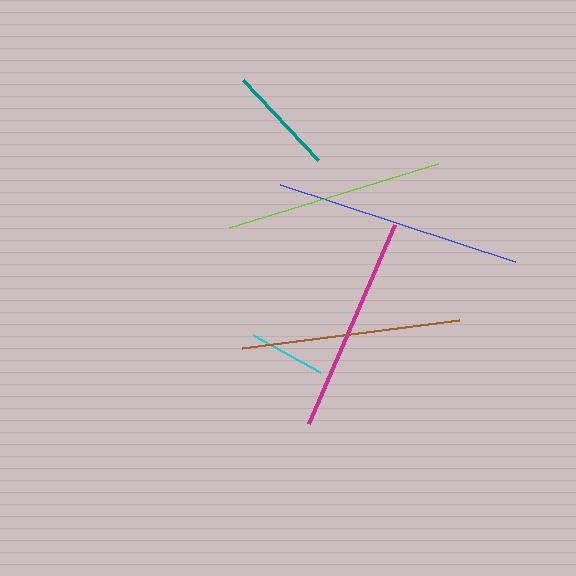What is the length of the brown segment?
The brown segment is approximately 219 pixels long.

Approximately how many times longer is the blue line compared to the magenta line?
The blue line is approximately 1.1 times the length of the magenta line.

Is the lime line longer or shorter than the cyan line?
The lime line is longer than the cyan line.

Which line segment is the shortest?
The cyan line is the shortest at approximately 76 pixels.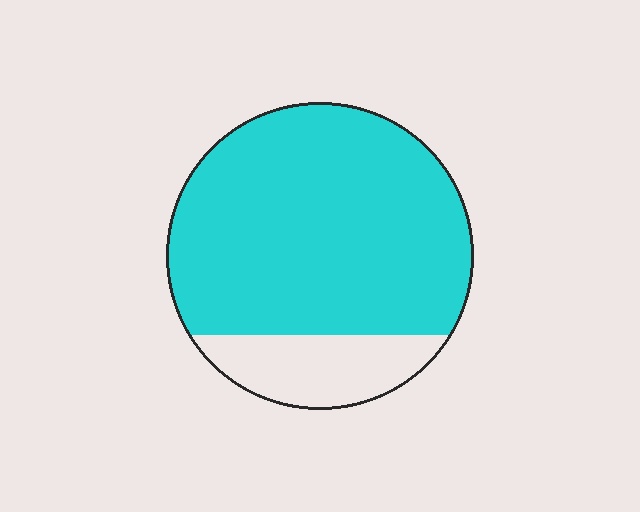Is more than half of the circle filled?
Yes.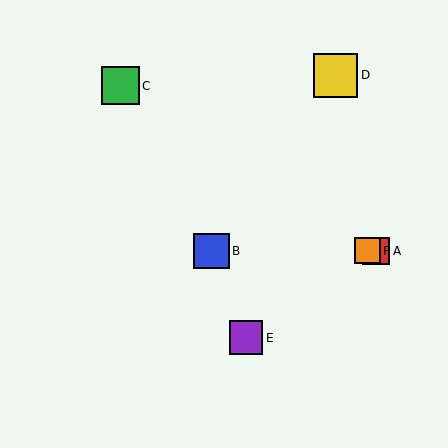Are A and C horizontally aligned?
No, A is at y≈251 and C is at y≈86.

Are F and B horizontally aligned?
Yes, both are at y≈251.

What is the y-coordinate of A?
Object A is at y≈251.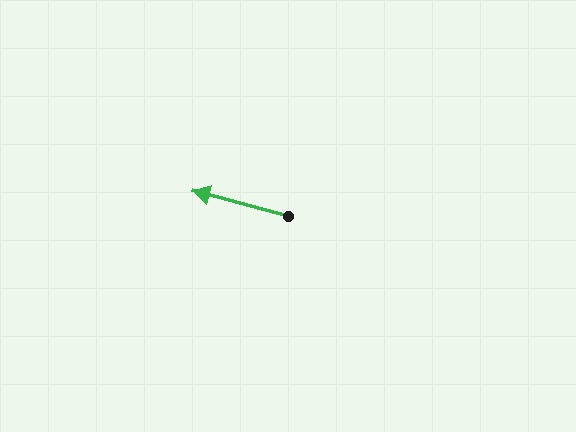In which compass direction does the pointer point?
West.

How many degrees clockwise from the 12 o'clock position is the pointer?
Approximately 285 degrees.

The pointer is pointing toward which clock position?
Roughly 9 o'clock.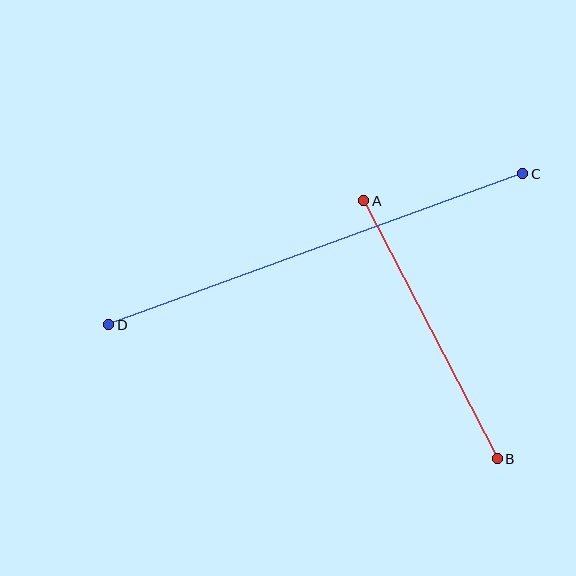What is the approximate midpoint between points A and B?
The midpoint is at approximately (430, 330) pixels.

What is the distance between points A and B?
The distance is approximately 291 pixels.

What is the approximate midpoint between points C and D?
The midpoint is at approximately (316, 249) pixels.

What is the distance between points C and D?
The distance is approximately 441 pixels.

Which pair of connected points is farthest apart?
Points C and D are farthest apart.